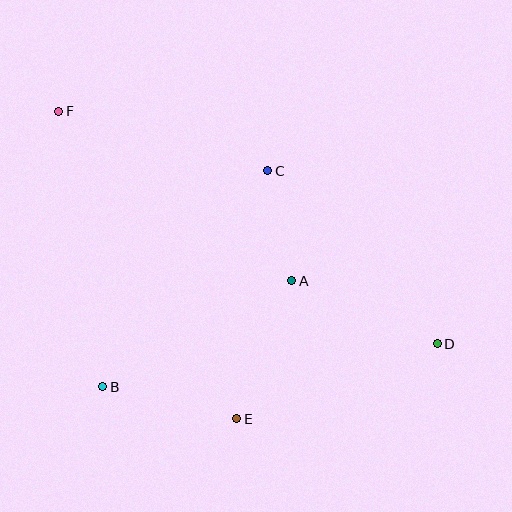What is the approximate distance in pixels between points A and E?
The distance between A and E is approximately 149 pixels.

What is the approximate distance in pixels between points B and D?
The distance between B and D is approximately 337 pixels.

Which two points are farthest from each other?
Points D and F are farthest from each other.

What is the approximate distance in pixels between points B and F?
The distance between B and F is approximately 279 pixels.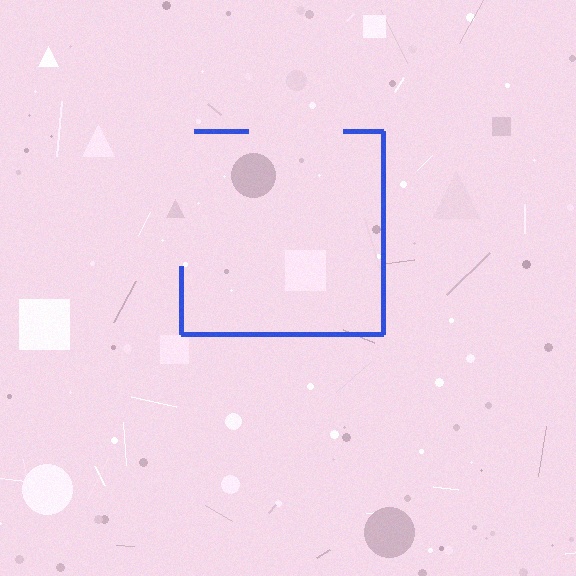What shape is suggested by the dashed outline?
The dashed outline suggests a square.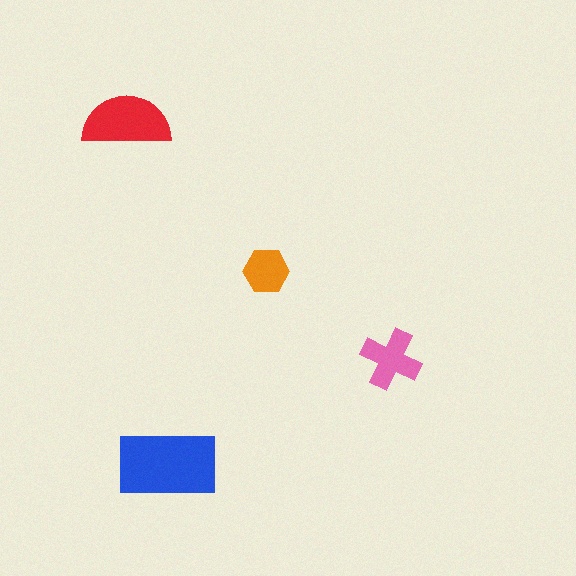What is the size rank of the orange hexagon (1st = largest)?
4th.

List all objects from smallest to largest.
The orange hexagon, the pink cross, the red semicircle, the blue rectangle.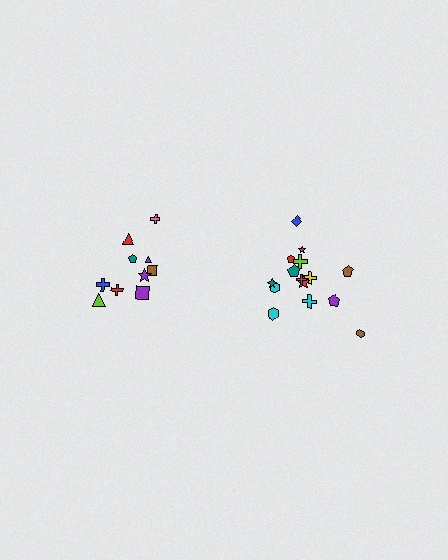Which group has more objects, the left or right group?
The right group.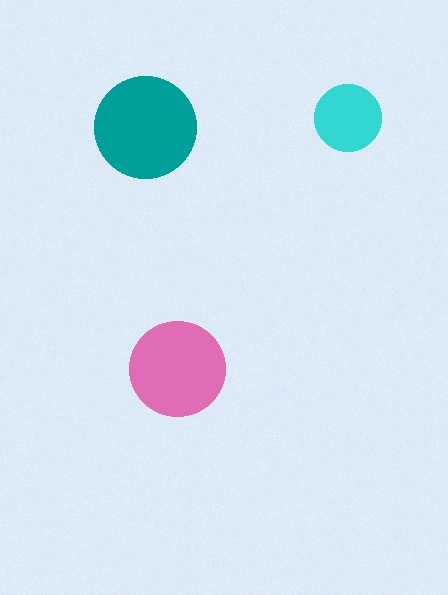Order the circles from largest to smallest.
the teal one, the pink one, the cyan one.